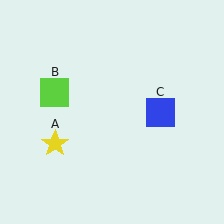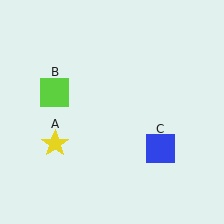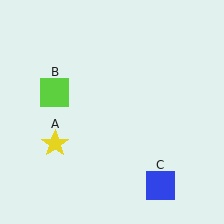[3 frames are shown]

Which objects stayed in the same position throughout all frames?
Yellow star (object A) and lime square (object B) remained stationary.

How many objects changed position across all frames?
1 object changed position: blue square (object C).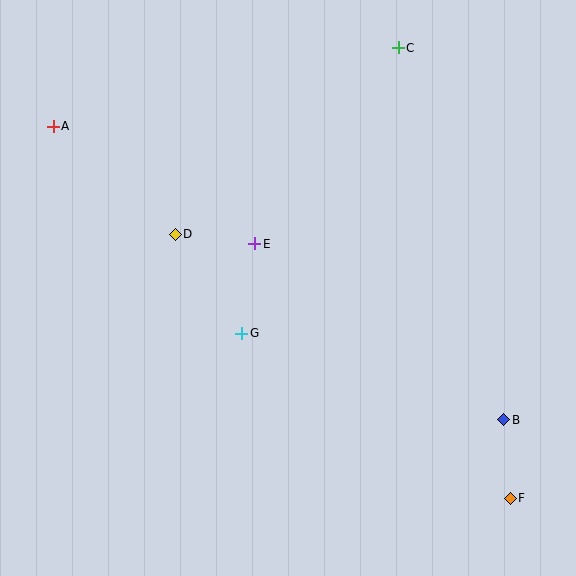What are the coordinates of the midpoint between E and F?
The midpoint between E and F is at (383, 371).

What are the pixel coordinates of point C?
Point C is at (398, 48).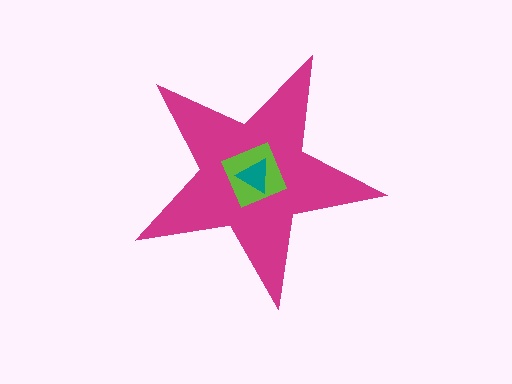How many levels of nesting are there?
3.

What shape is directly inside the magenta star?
The lime square.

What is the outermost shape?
The magenta star.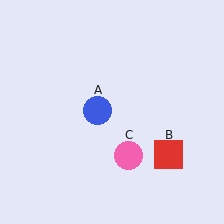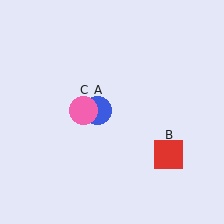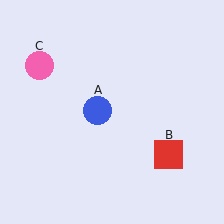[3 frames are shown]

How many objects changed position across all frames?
1 object changed position: pink circle (object C).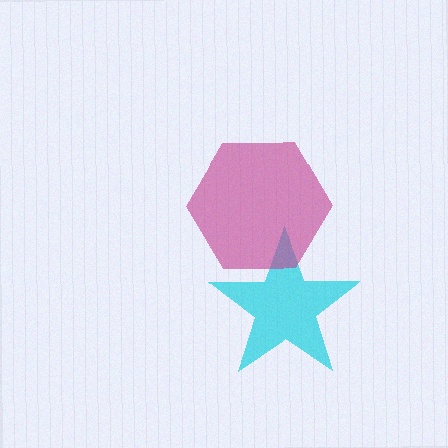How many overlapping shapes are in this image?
There are 2 overlapping shapes in the image.